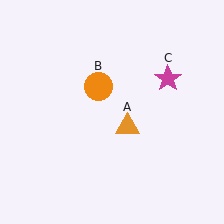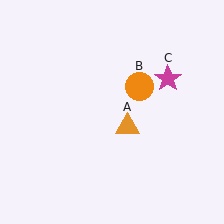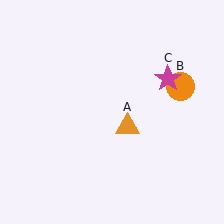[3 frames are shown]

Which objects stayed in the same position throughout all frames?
Orange triangle (object A) and magenta star (object C) remained stationary.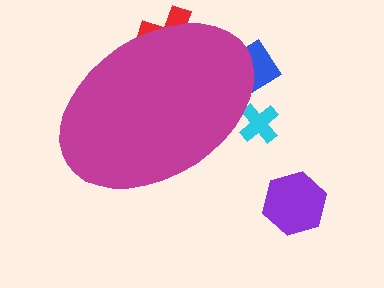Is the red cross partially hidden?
Yes, the red cross is partially hidden behind the magenta ellipse.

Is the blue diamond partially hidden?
Yes, the blue diamond is partially hidden behind the magenta ellipse.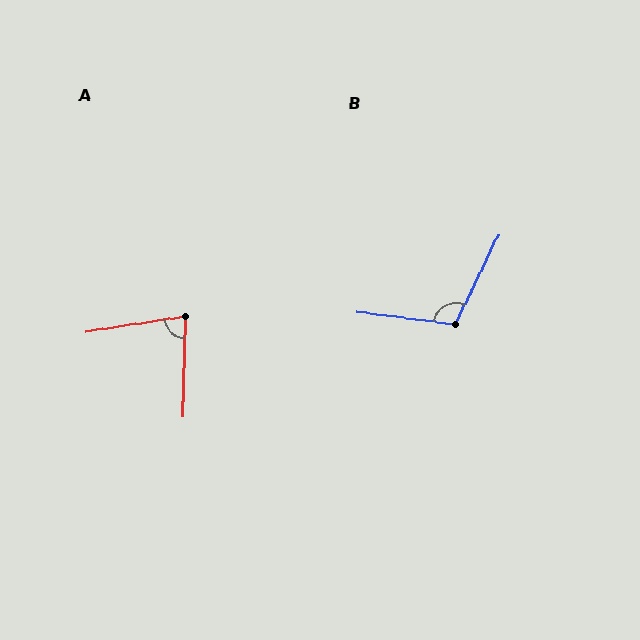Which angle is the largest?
B, at approximately 109 degrees.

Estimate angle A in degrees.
Approximately 80 degrees.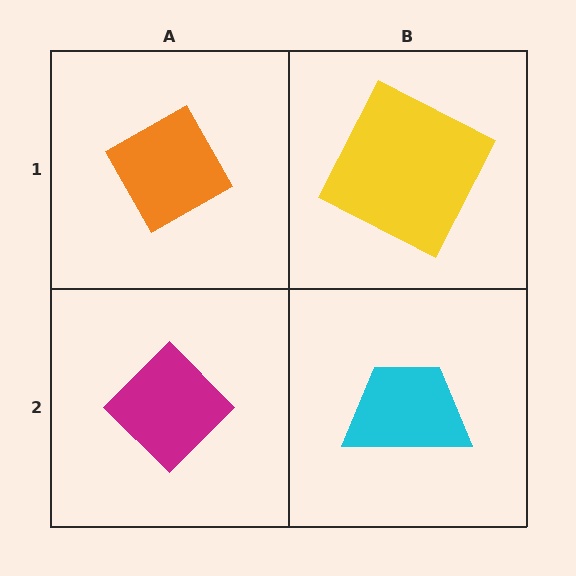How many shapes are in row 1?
2 shapes.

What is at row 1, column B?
A yellow square.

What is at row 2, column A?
A magenta diamond.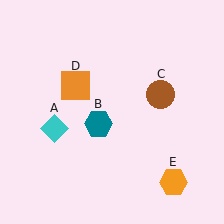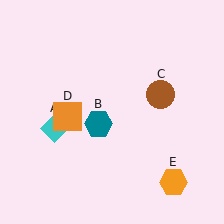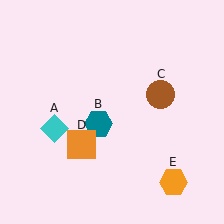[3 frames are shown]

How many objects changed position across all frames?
1 object changed position: orange square (object D).